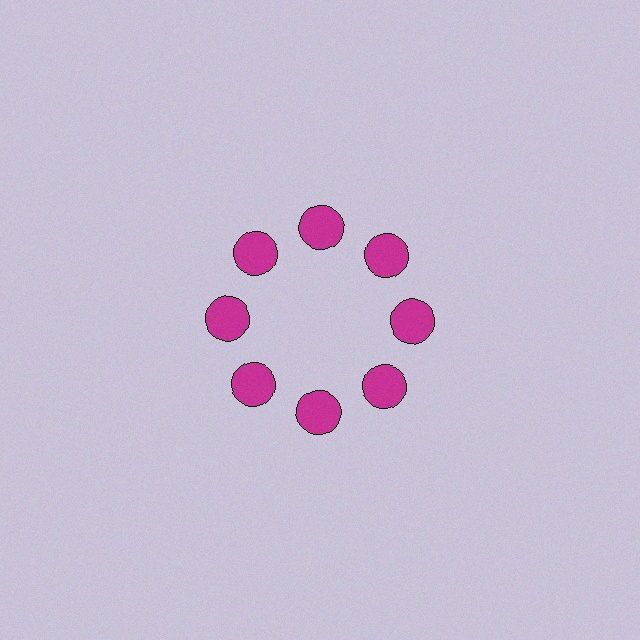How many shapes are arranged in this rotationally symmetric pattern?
There are 8 shapes, arranged in 8 groups of 1.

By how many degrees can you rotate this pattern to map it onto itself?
The pattern maps onto itself every 45 degrees of rotation.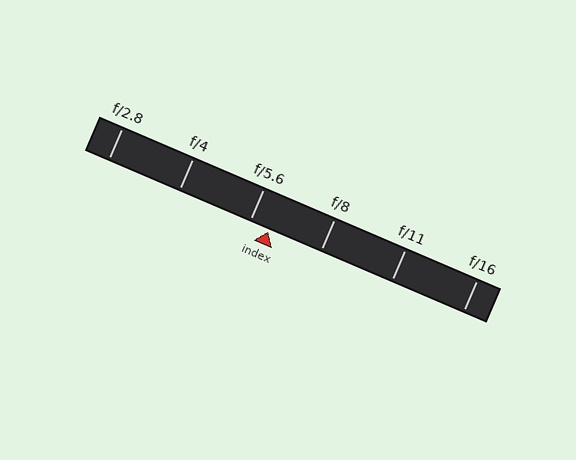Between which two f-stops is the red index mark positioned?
The index mark is between f/5.6 and f/8.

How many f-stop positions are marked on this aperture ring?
There are 6 f-stop positions marked.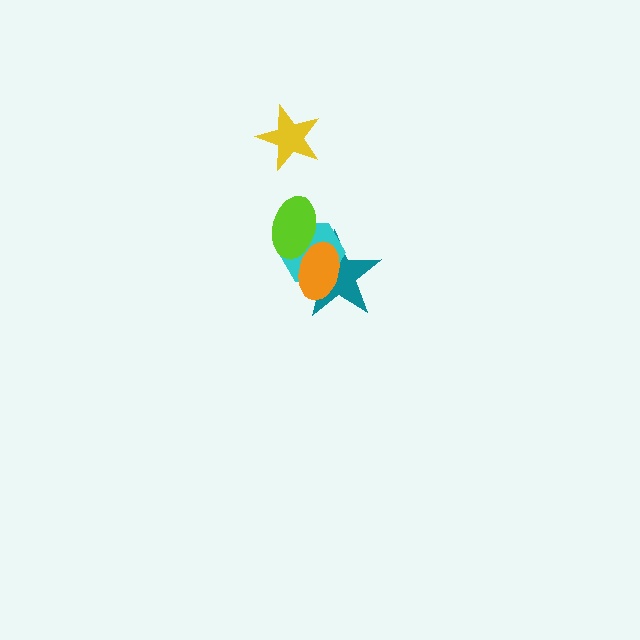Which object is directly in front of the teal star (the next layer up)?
The cyan hexagon is directly in front of the teal star.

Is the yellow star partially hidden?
No, no other shape covers it.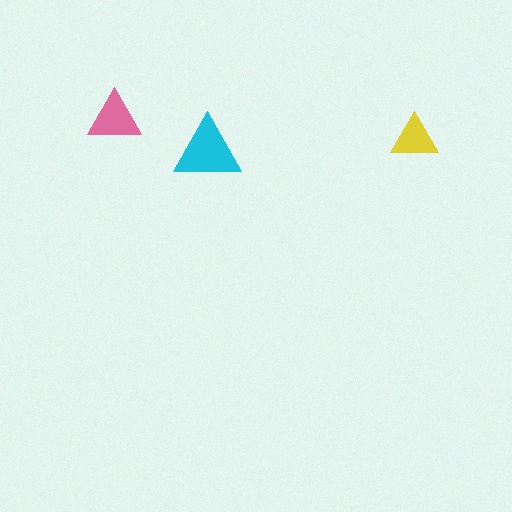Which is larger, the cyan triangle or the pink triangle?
The cyan one.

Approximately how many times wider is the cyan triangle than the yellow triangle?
About 1.5 times wider.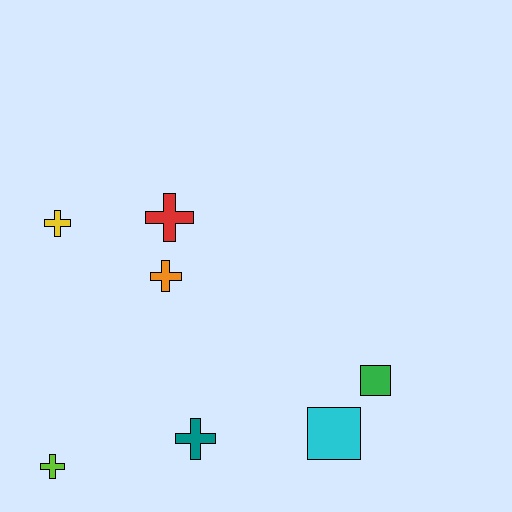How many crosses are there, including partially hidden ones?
There are 5 crosses.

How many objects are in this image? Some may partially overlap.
There are 7 objects.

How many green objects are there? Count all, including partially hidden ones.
There is 1 green object.